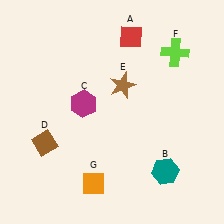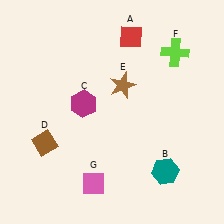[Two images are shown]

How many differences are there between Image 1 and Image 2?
There is 1 difference between the two images.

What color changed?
The diamond (G) changed from orange in Image 1 to pink in Image 2.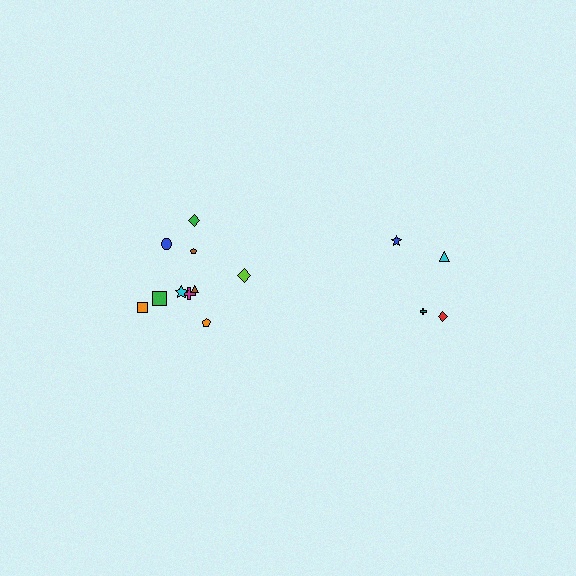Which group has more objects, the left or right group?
The left group.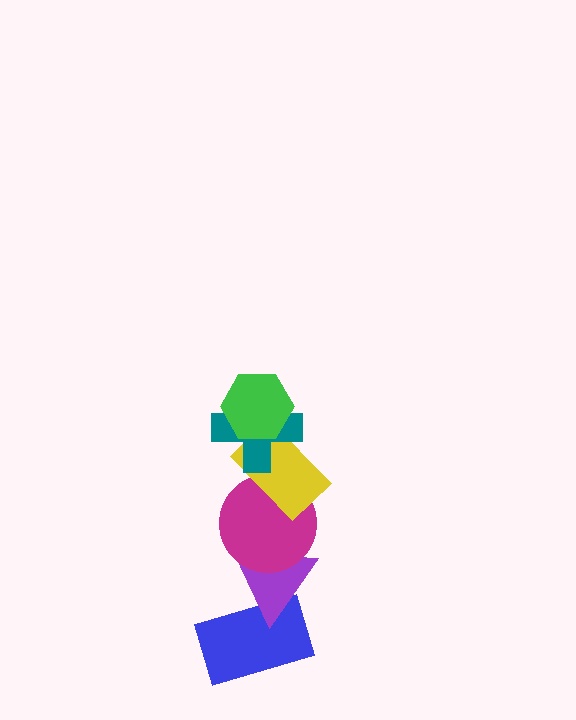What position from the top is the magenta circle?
The magenta circle is 4th from the top.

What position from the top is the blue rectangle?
The blue rectangle is 6th from the top.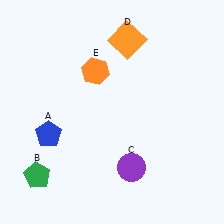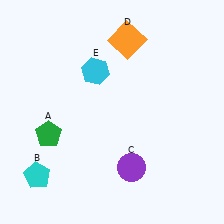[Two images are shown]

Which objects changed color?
A changed from blue to green. B changed from green to cyan. E changed from orange to cyan.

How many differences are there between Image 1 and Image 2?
There are 3 differences between the two images.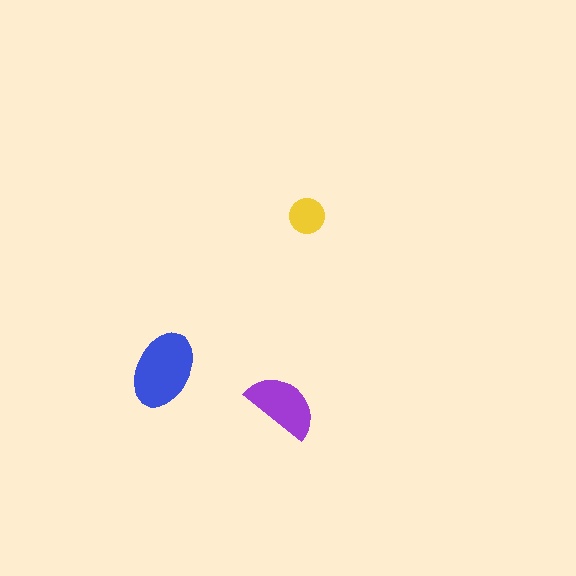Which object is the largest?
The blue ellipse.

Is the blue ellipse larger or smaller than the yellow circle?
Larger.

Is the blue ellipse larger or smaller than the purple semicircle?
Larger.